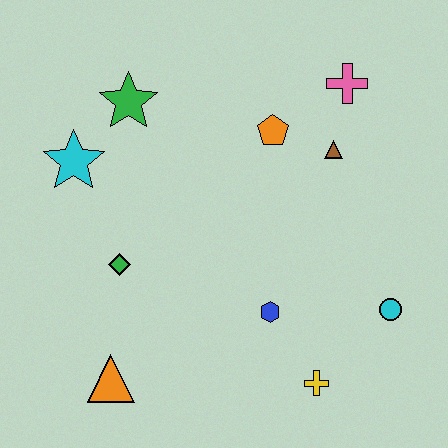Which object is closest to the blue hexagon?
The yellow cross is closest to the blue hexagon.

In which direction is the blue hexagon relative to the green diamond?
The blue hexagon is to the right of the green diamond.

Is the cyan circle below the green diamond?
Yes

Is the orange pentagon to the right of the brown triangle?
No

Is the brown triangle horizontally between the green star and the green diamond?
No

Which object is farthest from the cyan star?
The cyan circle is farthest from the cyan star.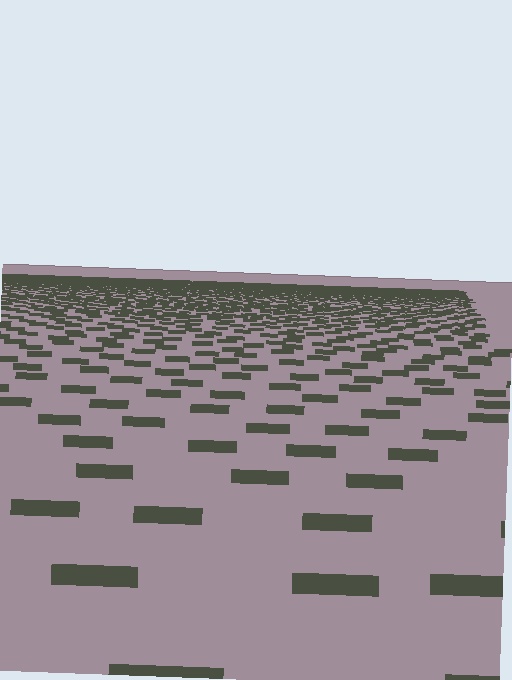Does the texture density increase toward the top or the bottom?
Density increases toward the top.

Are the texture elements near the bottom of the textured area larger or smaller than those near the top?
Larger. Near the bottom, elements are closer to the viewer and appear at a bigger on-screen size.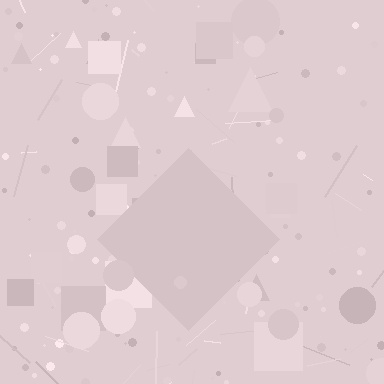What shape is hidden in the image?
A diamond is hidden in the image.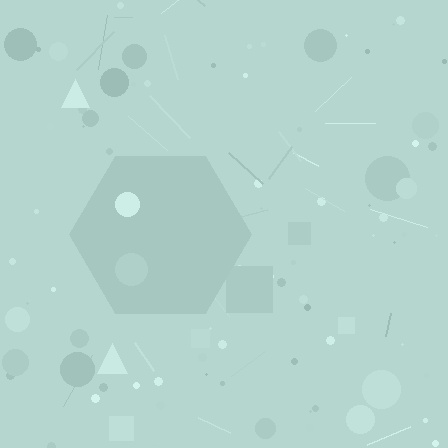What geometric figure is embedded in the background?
A hexagon is embedded in the background.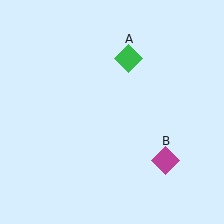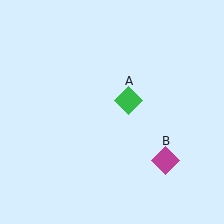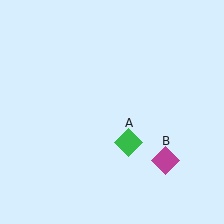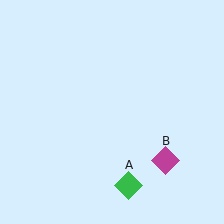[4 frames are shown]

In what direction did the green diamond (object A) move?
The green diamond (object A) moved down.